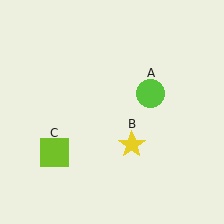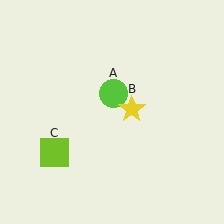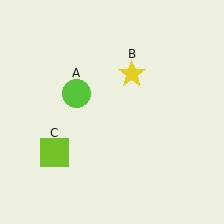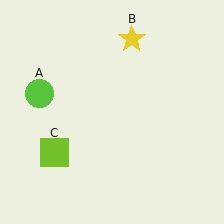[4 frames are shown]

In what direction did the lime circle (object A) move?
The lime circle (object A) moved left.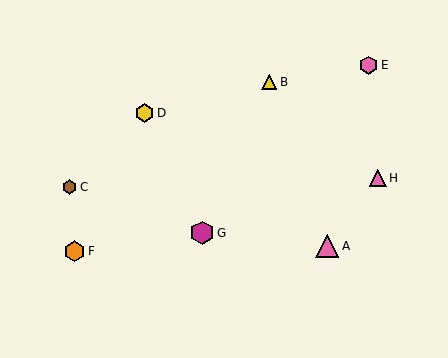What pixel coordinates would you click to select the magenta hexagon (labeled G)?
Click at (202, 233) to select the magenta hexagon G.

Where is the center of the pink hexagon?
The center of the pink hexagon is at (369, 65).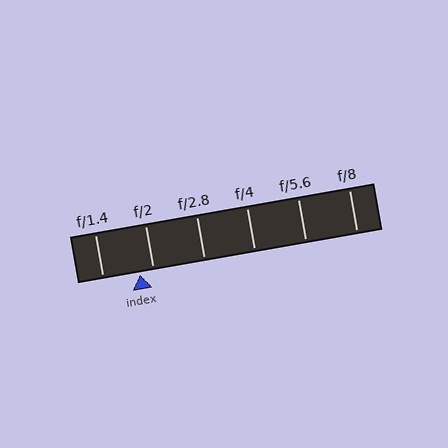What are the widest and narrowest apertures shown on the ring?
The widest aperture shown is f/1.4 and the narrowest is f/8.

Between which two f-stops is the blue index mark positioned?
The index mark is between f/1.4 and f/2.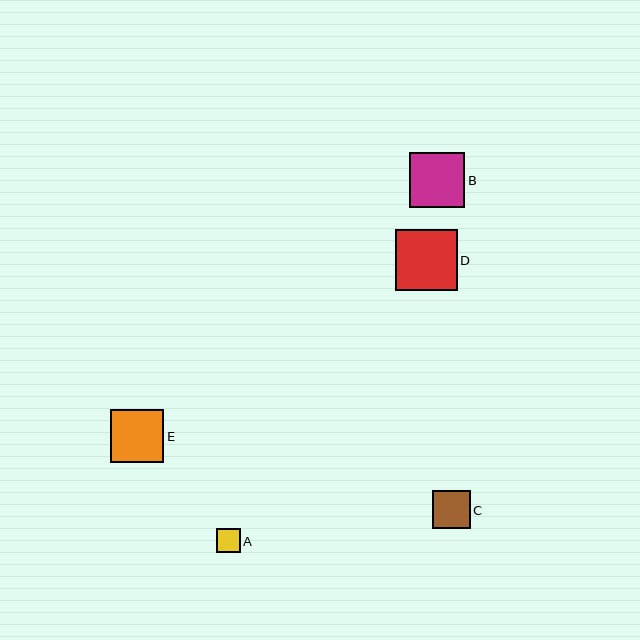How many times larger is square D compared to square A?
Square D is approximately 2.5 times the size of square A.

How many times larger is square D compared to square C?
Square D is approximately 1.6 times the size of square C.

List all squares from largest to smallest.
From largest to smallest: D, B, E, C, A.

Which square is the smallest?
Square A is the smallest with a size of approximately 24 pixels.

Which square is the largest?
Square D is the largest with a size of approximately 61 pixels.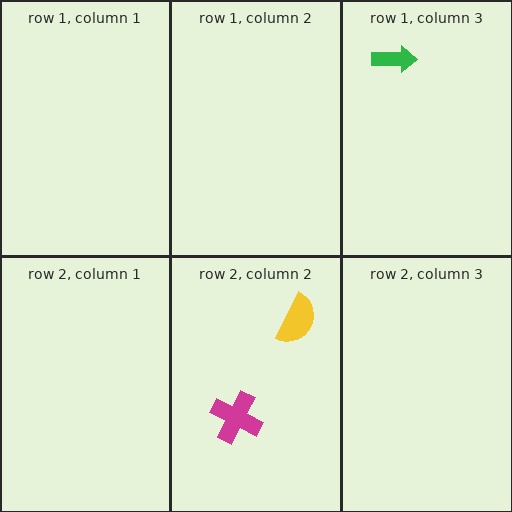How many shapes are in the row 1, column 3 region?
1.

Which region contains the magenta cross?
The row 2, column 2 region.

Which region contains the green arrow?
The row 1, column 3 region.